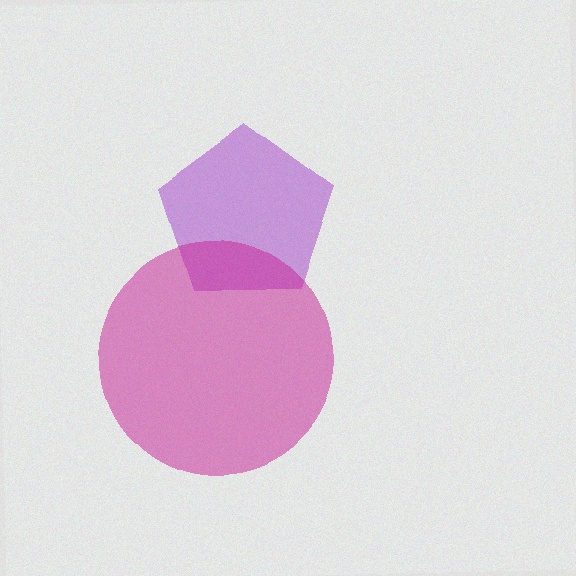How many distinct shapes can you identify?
There are 2 distinct shapes: a purple pentagon, a magenta circle.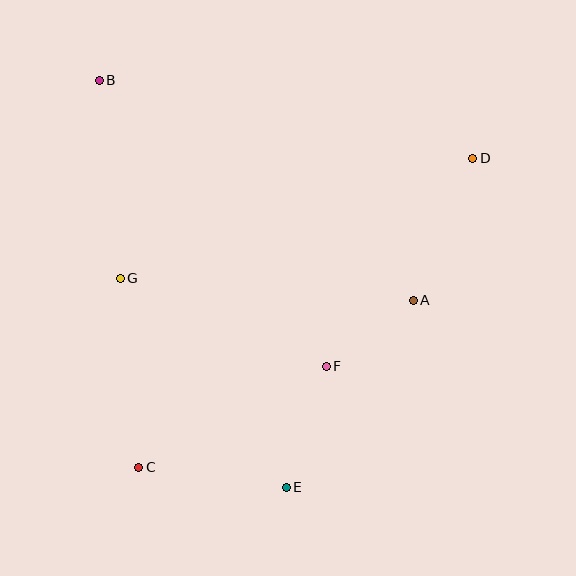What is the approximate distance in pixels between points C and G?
The distance between C and G is approximately 190 pixels.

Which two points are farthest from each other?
Points C and D are farthest from each other.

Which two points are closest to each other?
Points A and F are closest to each other.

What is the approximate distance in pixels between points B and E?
The distance between B and E is approximately 448 pixels.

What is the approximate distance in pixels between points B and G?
The distance between B and G is approximately 199 pixels.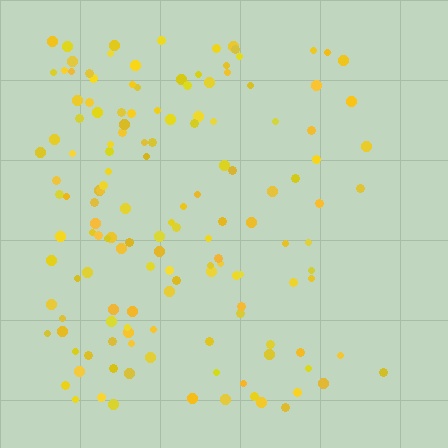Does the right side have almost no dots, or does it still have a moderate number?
Still a moderate number, just noticeably fewer than the left.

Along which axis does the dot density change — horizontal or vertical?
Horizontal.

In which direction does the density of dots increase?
From right to left, with the left side densest.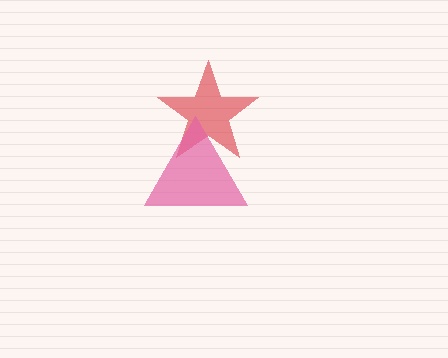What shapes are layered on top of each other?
The layered shapes are: a red star, a pink triangle.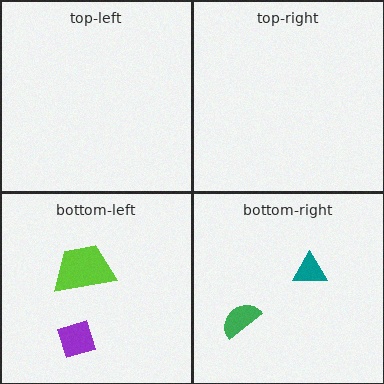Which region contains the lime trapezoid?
The bottom-left region.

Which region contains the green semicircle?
The bottom-right region.